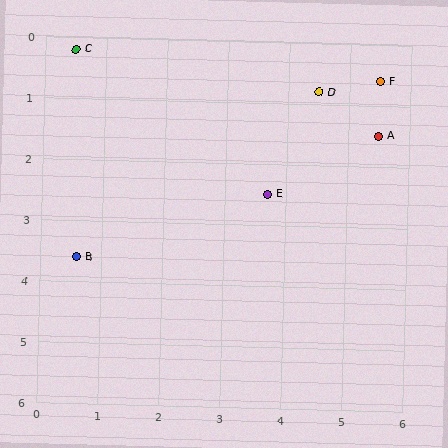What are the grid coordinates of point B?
Point B is at approximately (0.6, 3.6).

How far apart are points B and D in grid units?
Points B and D are about 4.8 grid units apart.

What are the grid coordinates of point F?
Point F is at approximately (5.5, 0.6).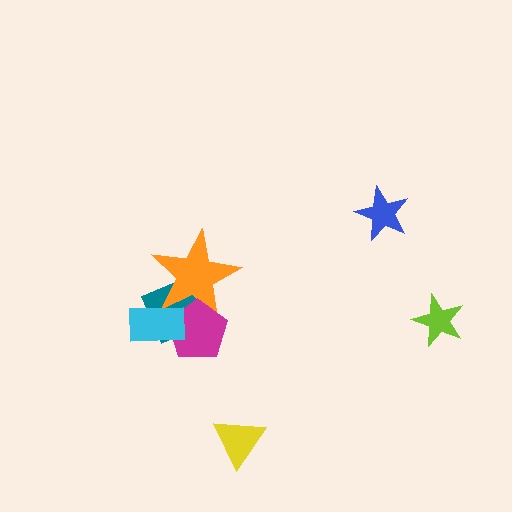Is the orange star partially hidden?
Yes, it is partially covered by another shape.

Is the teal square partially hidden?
Yes, it is partially covered by another shape.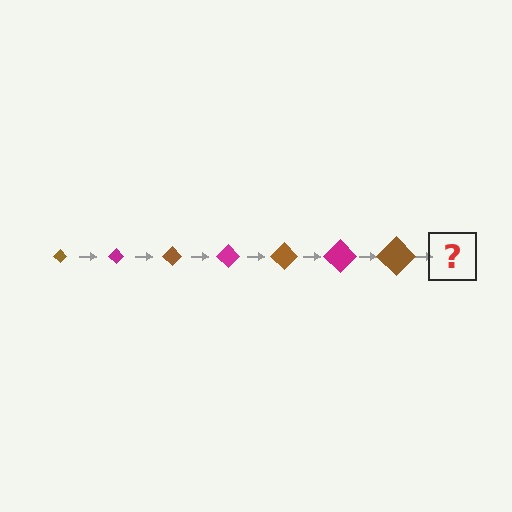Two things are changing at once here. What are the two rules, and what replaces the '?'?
The two rules are that the diamond grows larger each step and the color cycles through brown and magenta. The '?' should be a magenta diamond, larger than the previous one.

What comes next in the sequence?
The next element should be a magenta diamond, larger than the previous one.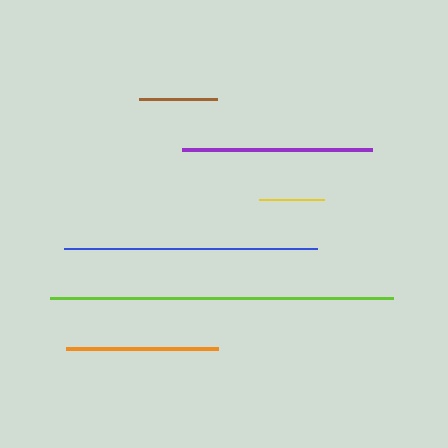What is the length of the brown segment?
The brown segment is approximately 79 pixels long.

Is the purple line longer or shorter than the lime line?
The lime line is longer than the purple line.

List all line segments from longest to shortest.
From longest to shortest: lime, blue, purple, orange, brown, yellow.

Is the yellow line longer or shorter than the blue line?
The blue line is longer than the yellow line.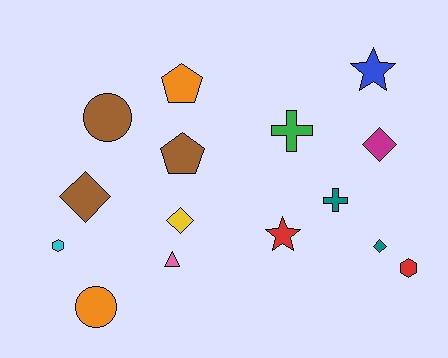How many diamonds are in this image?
There are 4 diamonds.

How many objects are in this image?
There are 15 objects.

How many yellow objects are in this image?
There is 1 yellow object.